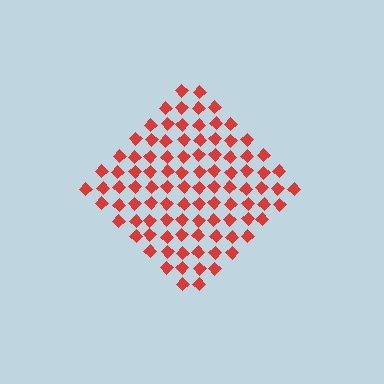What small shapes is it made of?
It is made of small diamonds.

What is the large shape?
The large shape is a diamond.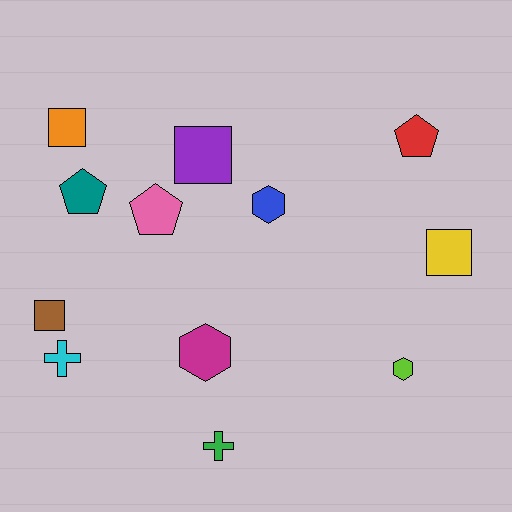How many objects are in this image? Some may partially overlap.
There are 12 objects.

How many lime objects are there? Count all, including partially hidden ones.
There is 1 lime object.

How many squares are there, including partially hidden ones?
There are 4 squares.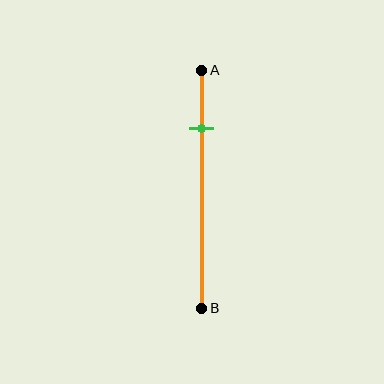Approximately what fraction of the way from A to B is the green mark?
The green mark is approximately 25% of the way from A to B.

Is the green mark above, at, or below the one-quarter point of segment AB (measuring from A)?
The green mark is approximately at the one-quarter point of segment AB.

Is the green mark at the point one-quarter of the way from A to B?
Yes, the mark is approximately at the one-quarter point.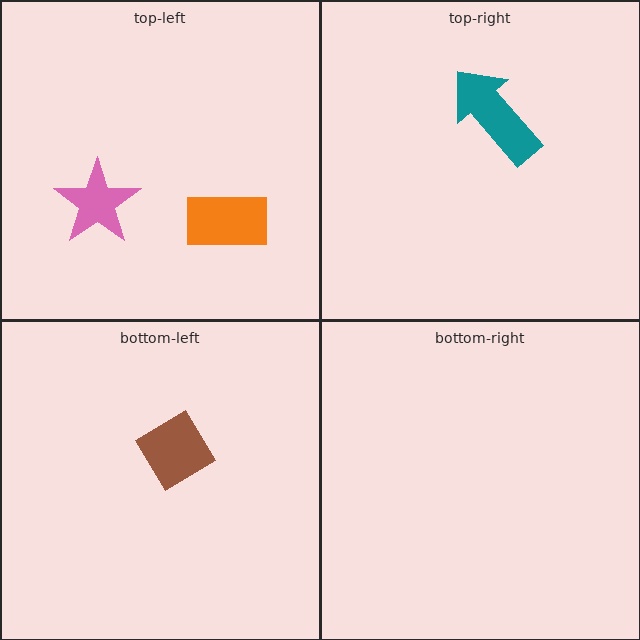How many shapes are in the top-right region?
1.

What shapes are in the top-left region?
The pink star, the orange rectangle.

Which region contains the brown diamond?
The bottom-left region.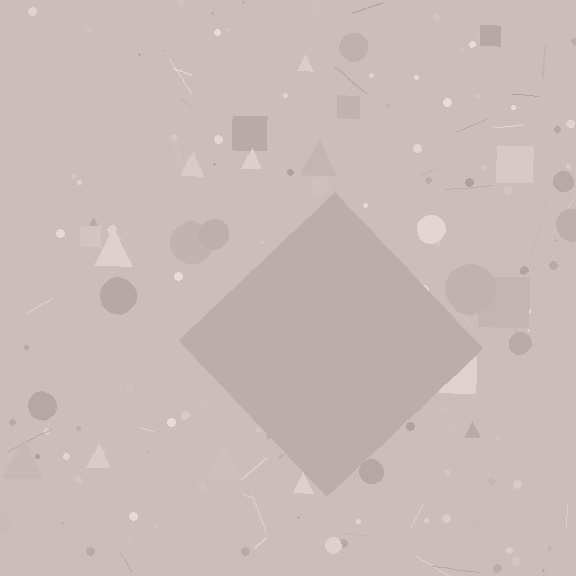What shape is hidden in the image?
A diamond is hidden in the image.